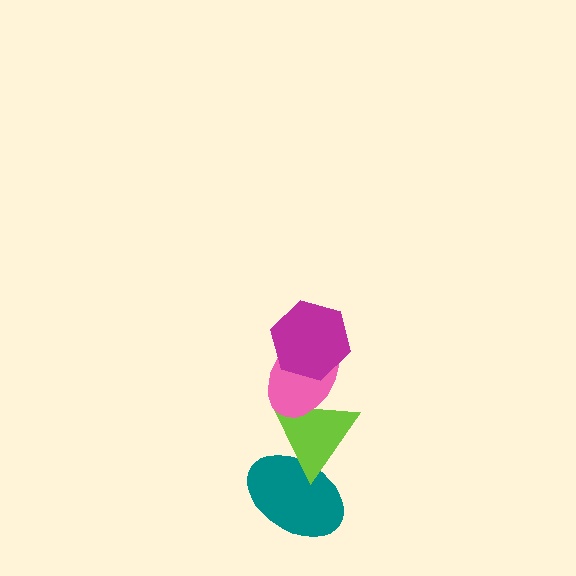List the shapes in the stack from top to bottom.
From top to bottom: the magenta hexagon, the pink ellipse, the lime triangle, the teal ellipse.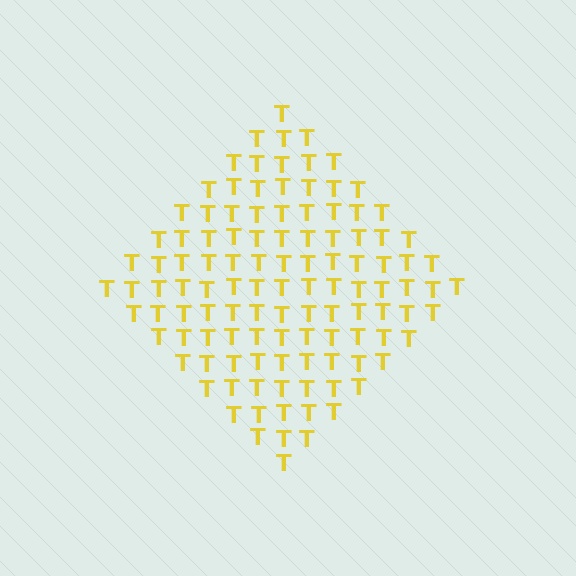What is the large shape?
The large shape is a diamond.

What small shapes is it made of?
It is made of small letter T's.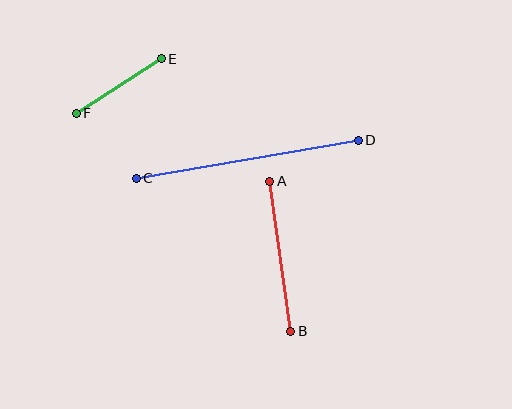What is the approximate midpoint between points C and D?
The midpoint is at approximately (247, 159) pixels.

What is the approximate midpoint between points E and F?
The midpoint is at approximately (119, 86) pixels.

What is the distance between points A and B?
The distance is approximately 151 pixels.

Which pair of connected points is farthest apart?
Points C and D are farthest apart.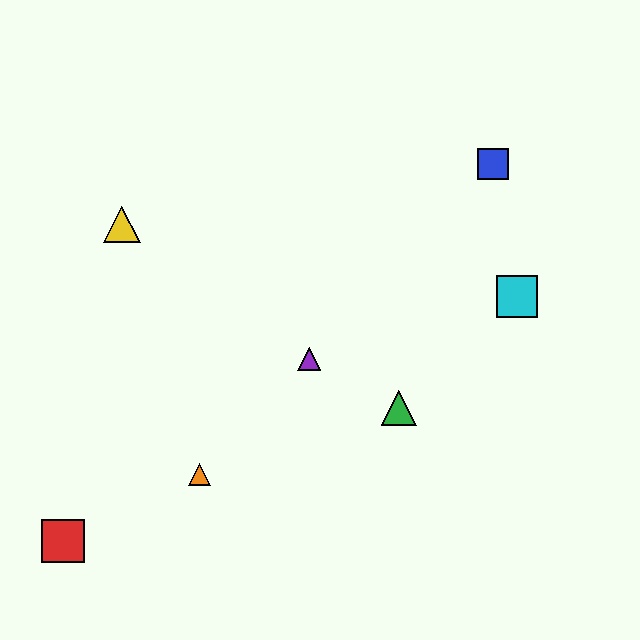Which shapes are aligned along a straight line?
The blue square, the purple triangle, the orange triangle are aligned along a straight line.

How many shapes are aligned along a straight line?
3 shapes (the blue square, the purple triangle, the orange triangle) are aligned along a straight line.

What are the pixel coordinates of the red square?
The red square is at (63, 541).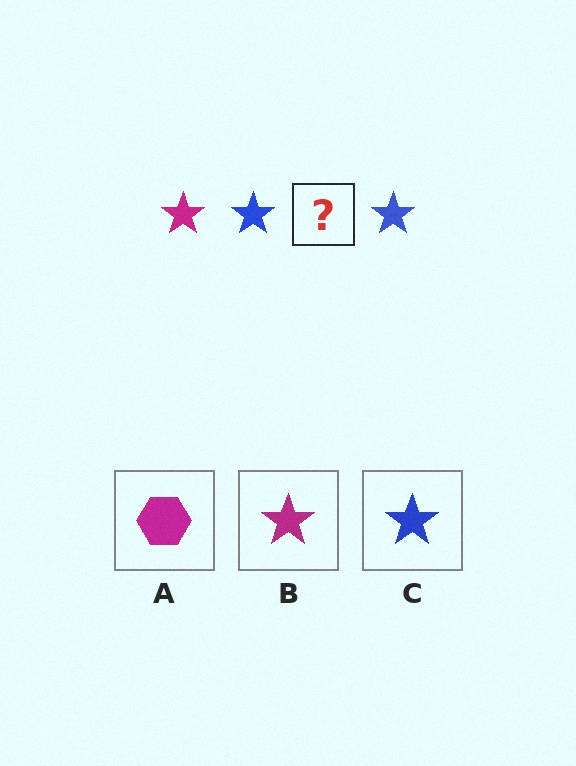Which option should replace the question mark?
Option B.